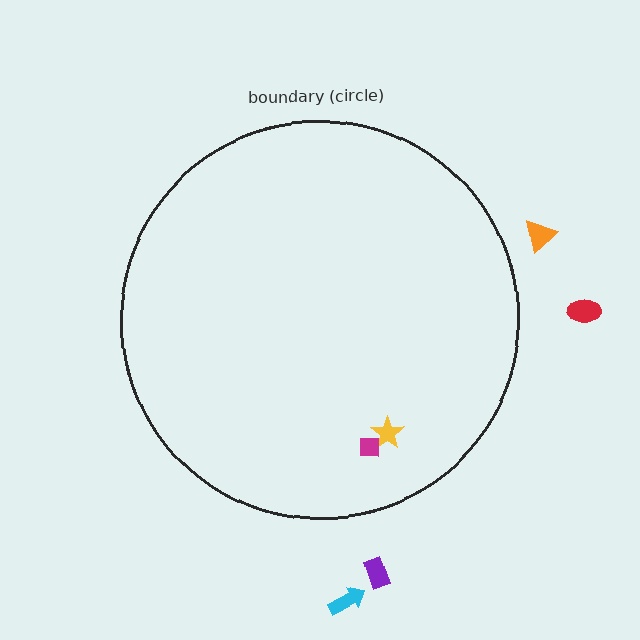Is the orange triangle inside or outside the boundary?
Outside.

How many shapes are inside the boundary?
2 inside, 4 outside.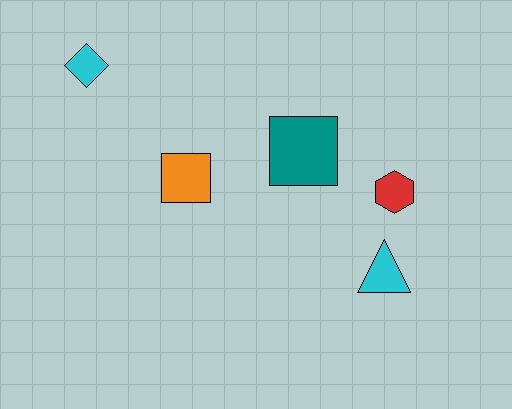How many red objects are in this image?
There is 1 red object.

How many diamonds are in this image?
There is 1 diamond.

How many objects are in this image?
There are 5 objects.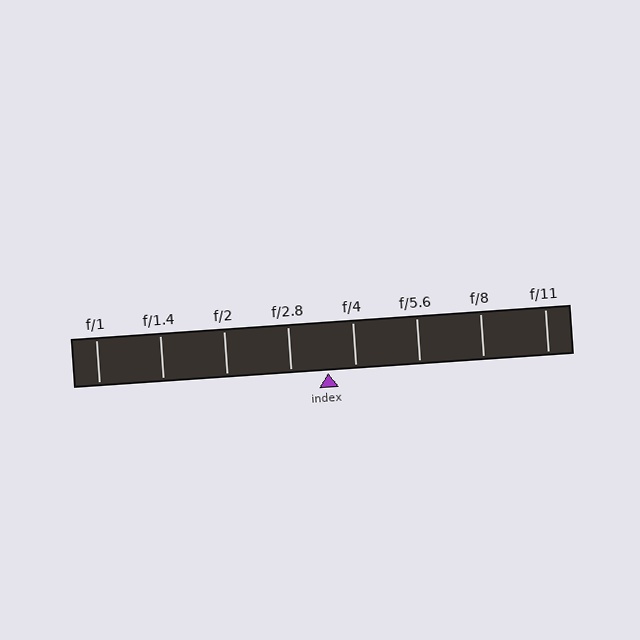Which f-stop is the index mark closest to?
The index mark is closest to f/4.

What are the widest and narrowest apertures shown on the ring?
The widest aperture shown is f/1 and the narrowest is f/11.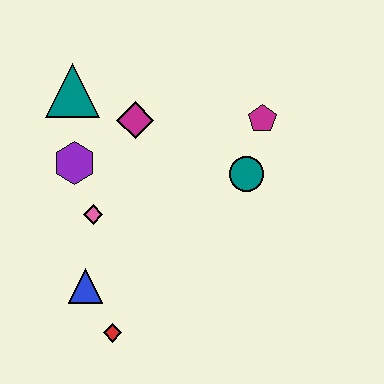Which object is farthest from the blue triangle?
The magenta pentagon is farthest from the blue triangle.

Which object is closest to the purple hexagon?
The pink diamond is closest to the purple hexagon.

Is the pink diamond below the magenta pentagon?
Yes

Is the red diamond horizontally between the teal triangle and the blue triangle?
No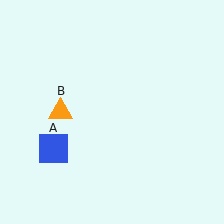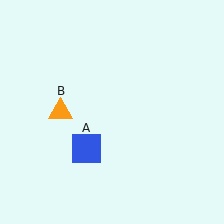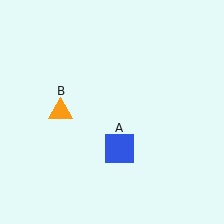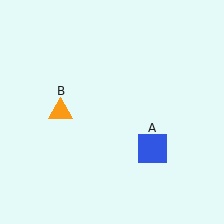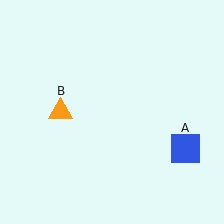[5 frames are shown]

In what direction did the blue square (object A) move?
The blue square (object A) moved right.